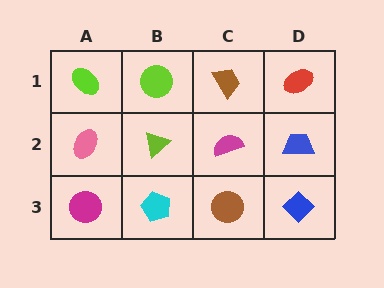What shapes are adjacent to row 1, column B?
A lime triangle (row 2, column B), a lime ellipse (row 1, column A), a brown trapezoid (row 1, column C).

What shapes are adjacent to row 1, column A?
A pink ellipse (row 2, column A), a lime circle (row 1, column B).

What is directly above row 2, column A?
A lime ellipse.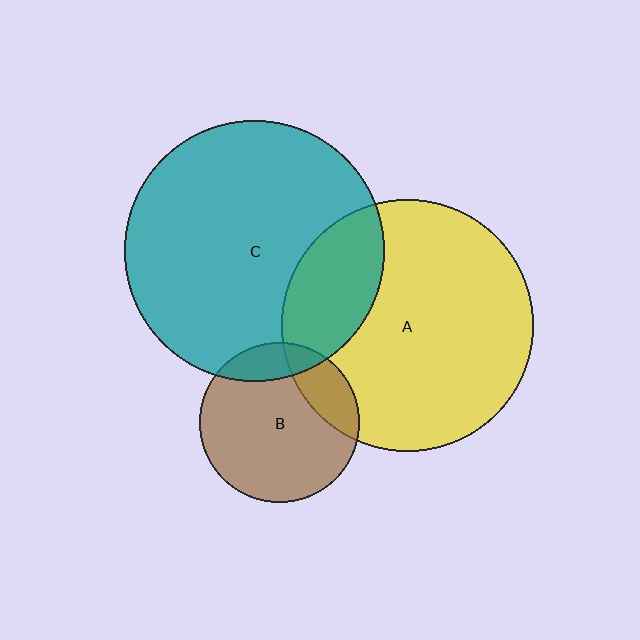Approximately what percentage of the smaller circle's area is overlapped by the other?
Approximately 15%.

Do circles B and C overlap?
Yes.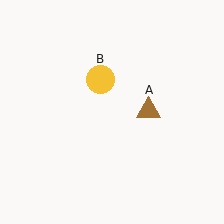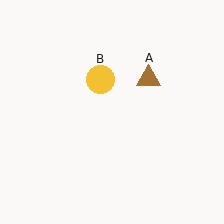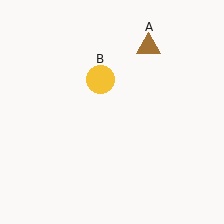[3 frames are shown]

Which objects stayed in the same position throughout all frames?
Yellow circle (object B) remained stationary.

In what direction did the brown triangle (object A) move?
The brown triangle (object A) moved up.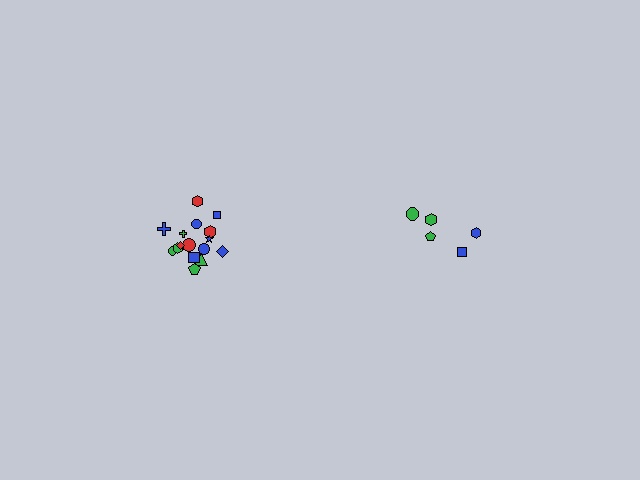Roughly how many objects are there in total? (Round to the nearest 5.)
Roughly 25 objects in total.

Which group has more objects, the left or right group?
The left group.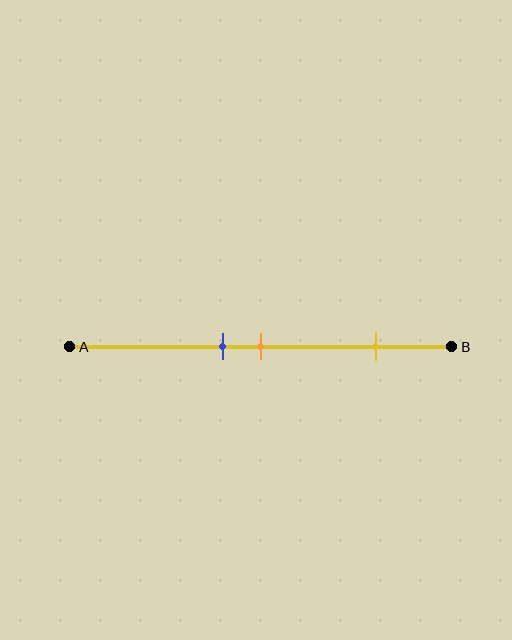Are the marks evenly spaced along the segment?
No, the marks are not evenly spaced.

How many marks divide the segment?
There are 3 marks dividing the segment.